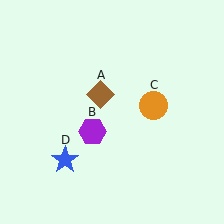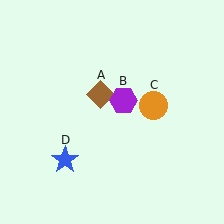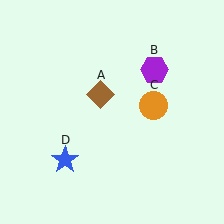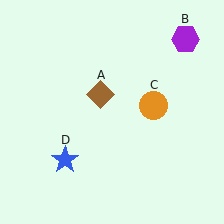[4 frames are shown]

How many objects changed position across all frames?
1 object changed position: purple hexagon (object B).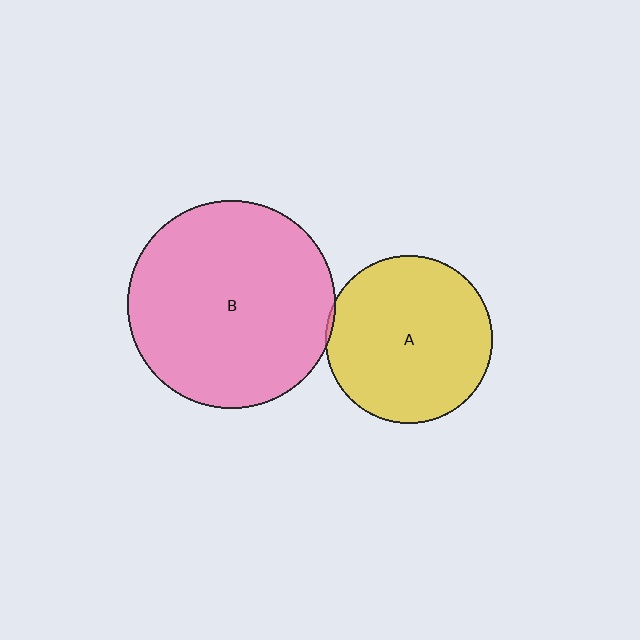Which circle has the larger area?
Circle B (pink).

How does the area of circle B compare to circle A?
Approximately 1.5 times.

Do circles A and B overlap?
Yes.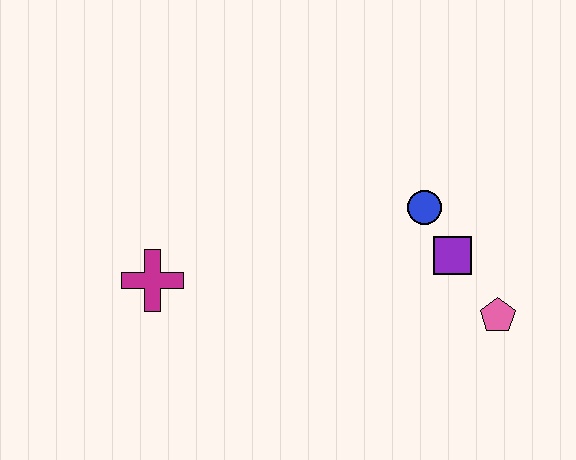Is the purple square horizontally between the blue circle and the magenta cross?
No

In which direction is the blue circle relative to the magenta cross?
The blue circle is to the right of the magenta cross.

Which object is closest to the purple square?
The blue circle is closest to the purple square.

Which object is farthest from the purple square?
The magenta cross is farthest from the purple square.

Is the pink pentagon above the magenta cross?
No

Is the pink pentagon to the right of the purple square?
Yes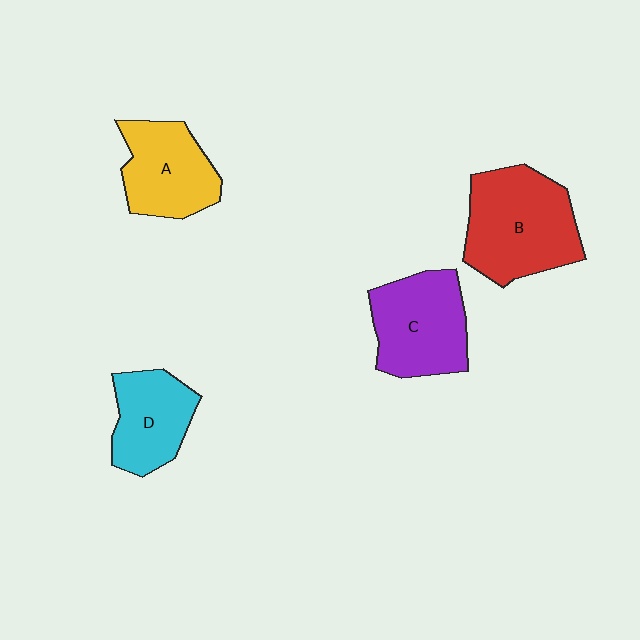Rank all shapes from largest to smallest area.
From largest to smallest: B (red), C (purple), A (yellow), D (cyan).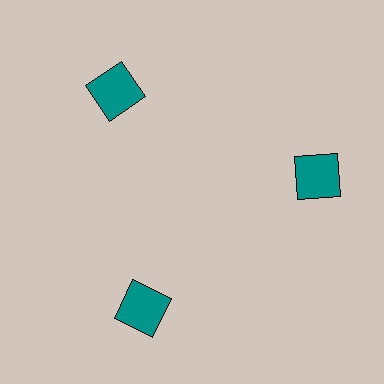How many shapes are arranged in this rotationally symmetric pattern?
There are 3 shapes, arranged in 3 groups of 1.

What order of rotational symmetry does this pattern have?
This pattern has 3-fold rotational symmetry.